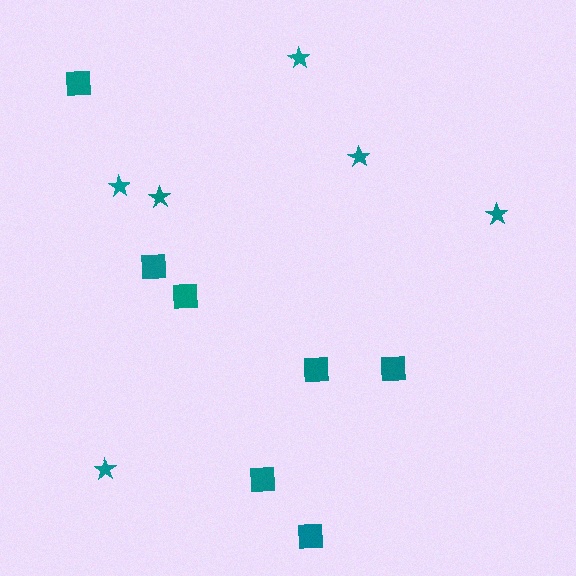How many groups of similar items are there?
There are 2 groups: one group of stars (6) and one group of squares (7).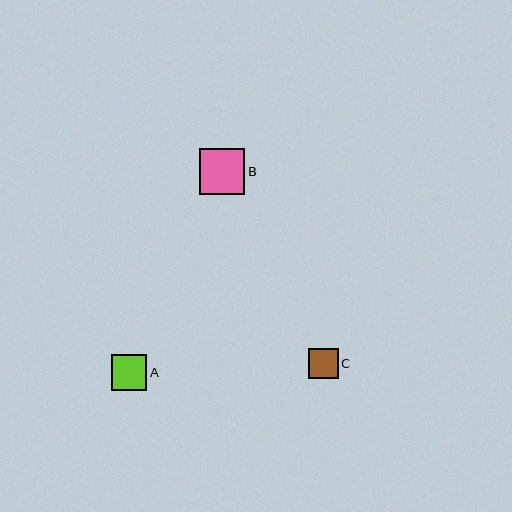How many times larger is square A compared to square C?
Square A is approximately 1.2 times the size of square C.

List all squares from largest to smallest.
From largest to smallest: B, A, C.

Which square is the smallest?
Square C is the smallest with a size of approximately 30 pixels.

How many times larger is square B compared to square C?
Square B is approximately 1.5 times the size of square C.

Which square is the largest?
Square B is the largest with a size of approximately 45 pixels.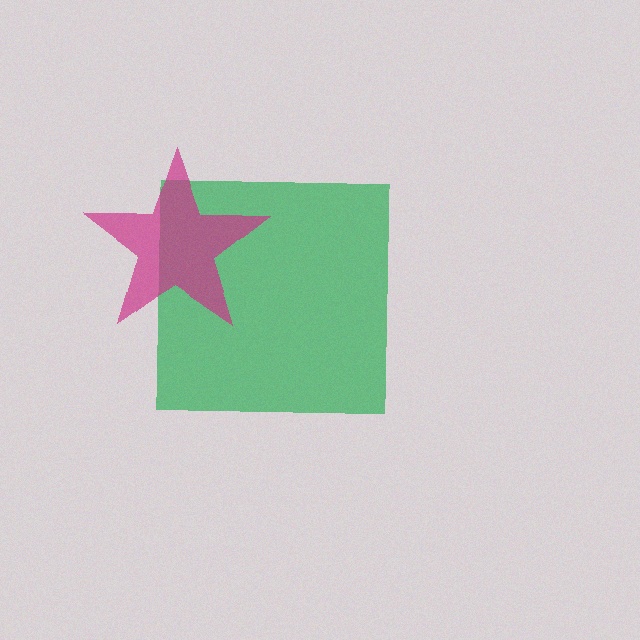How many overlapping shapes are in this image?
There are 2 overlapping shapes in the image.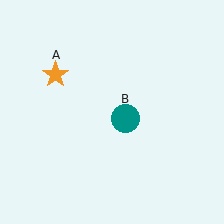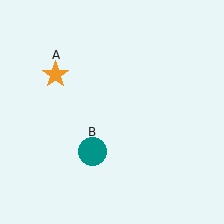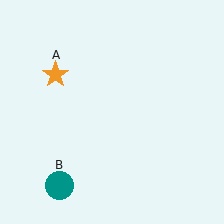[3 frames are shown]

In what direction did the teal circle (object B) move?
The teal circle (object B) moved down and to the left.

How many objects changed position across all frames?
1 object changed position: teal circle (object B).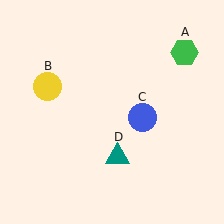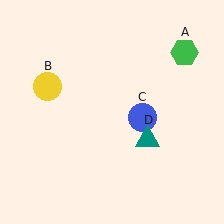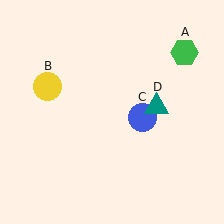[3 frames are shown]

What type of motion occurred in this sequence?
The teal triangle (object D) rotated counterclockwise around the center of the scene.